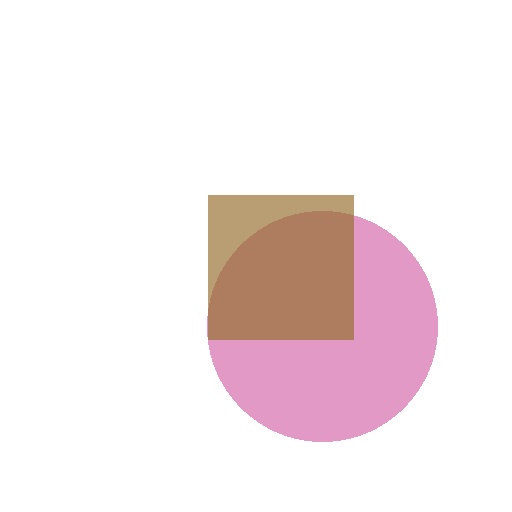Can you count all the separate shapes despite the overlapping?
Yes, there are 2 separate shapes.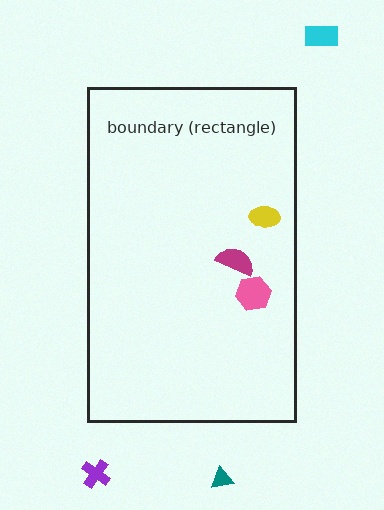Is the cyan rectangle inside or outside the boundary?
Outside.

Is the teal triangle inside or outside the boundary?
Outside.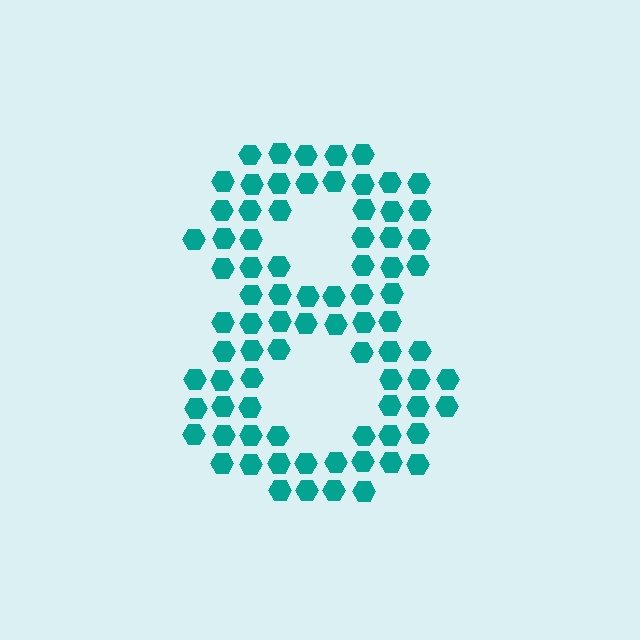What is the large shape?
The large shape is the digit 8.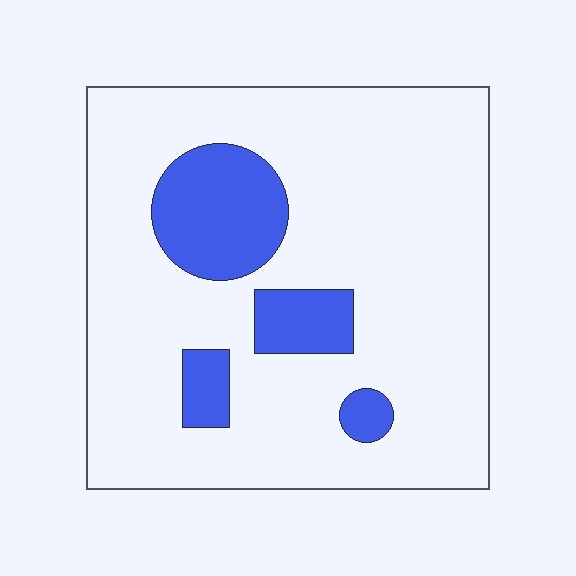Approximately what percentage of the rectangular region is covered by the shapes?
Approximately 15%.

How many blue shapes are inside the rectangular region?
4.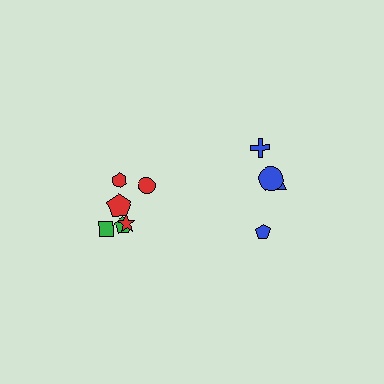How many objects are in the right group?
There are 4 objects.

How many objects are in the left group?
There are 6 objects.